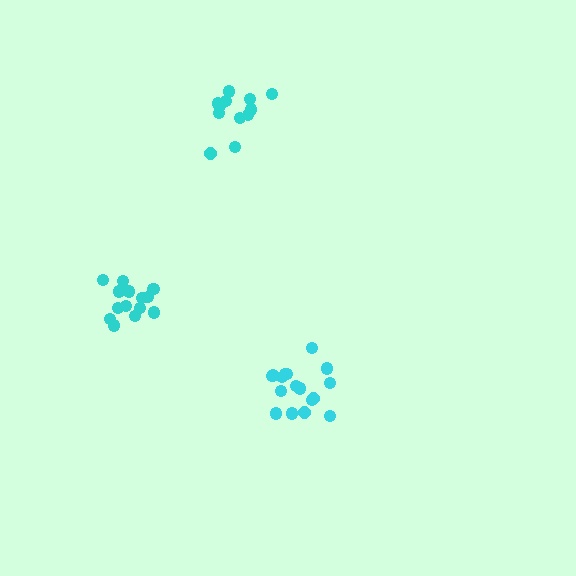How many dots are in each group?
Group 1: 12 dots, Group 2: 14 dots, Group 3: 18 dots (44 total).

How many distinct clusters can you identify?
There are 3 distinct clusters.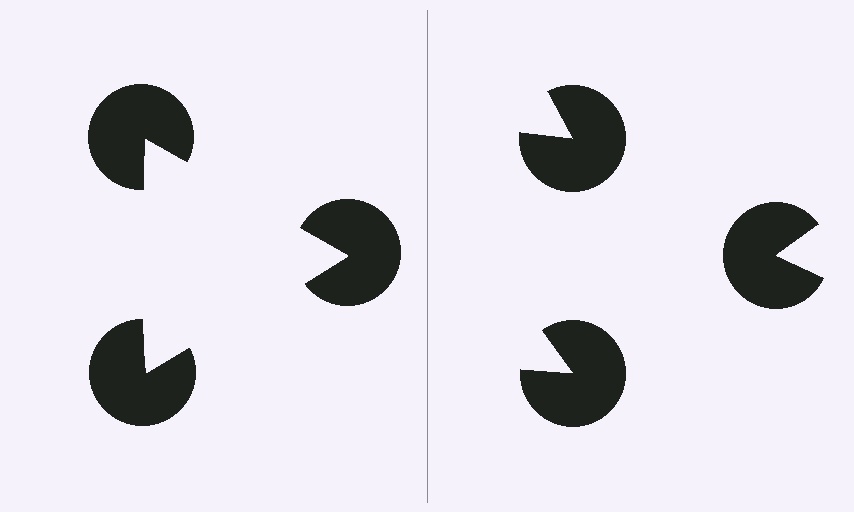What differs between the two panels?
The pac-man discs are positioned identically on both sides; only the wedge orientations differ. On the left they align to a triangle; on the right they are misaligned.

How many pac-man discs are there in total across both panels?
6 — 3 on each side.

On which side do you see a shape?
An illusory triangle appears on the left side. On the right side the wedge cuts are rotated, so no coherent shape forms.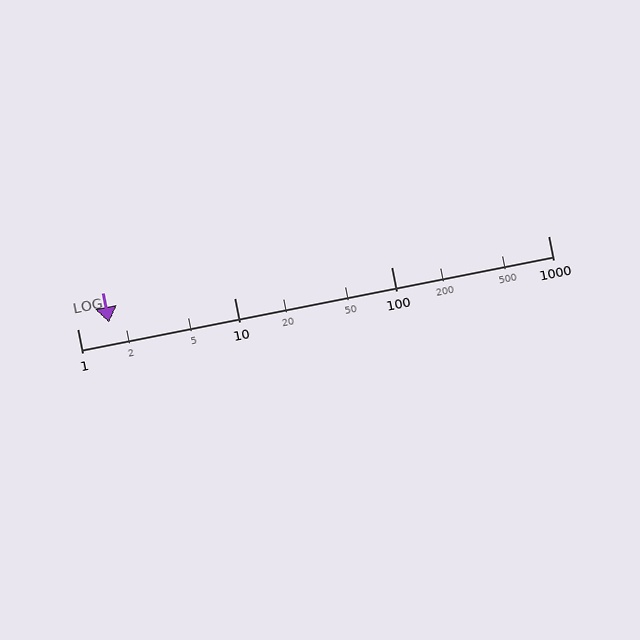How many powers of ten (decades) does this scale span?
The scale spans 3 decades, from 1 to 1000.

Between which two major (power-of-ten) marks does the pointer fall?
The pointer is between 1 and 10.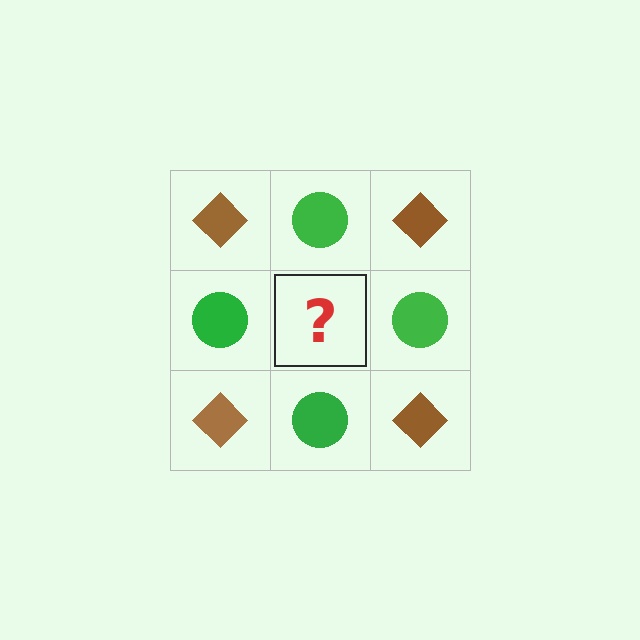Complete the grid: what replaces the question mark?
The question mark should be replaced with a brown diamond.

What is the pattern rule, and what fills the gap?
The rule is that it alternates brown diamond and green circle in a checkerboard pattern. The gap should be filled with a brown diamond.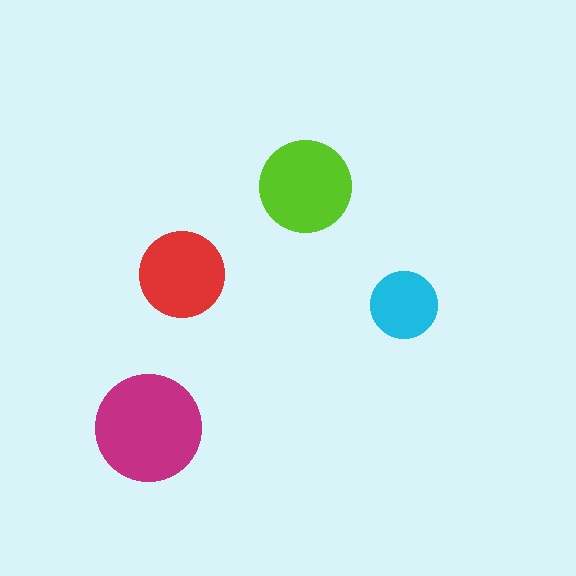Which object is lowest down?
The magenta circle is bottommost.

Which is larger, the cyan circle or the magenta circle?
The magenta one.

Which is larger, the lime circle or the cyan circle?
The lime one.